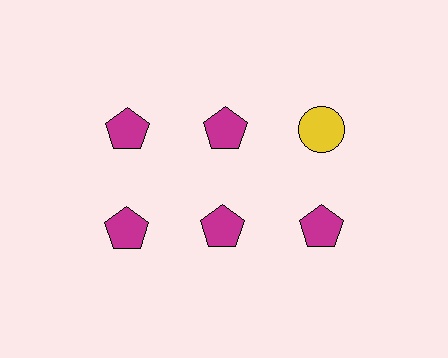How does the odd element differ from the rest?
It differs in both color (yellow instead of magenta) and shape (circle instead of pentagon).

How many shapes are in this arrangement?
There are 6 shapes arranged in a grid pattern.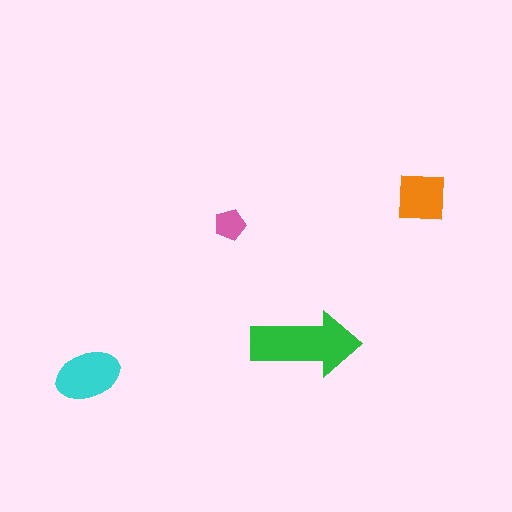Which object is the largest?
The green arrow.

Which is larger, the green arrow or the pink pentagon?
The green arrow.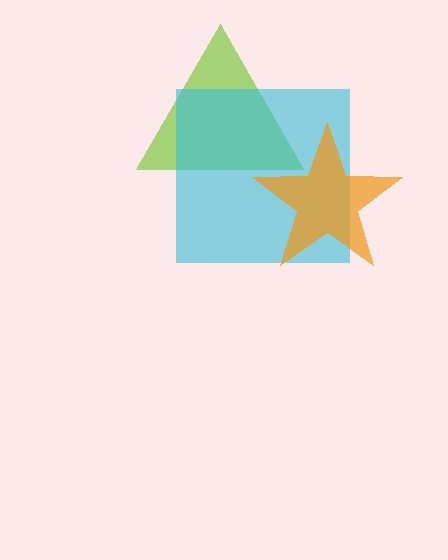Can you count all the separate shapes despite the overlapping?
Yes, there are 3 separate shapes.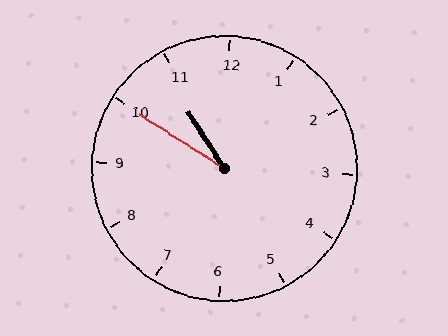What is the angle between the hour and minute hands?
Approximately 25 degrees.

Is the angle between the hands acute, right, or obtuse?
It is acute.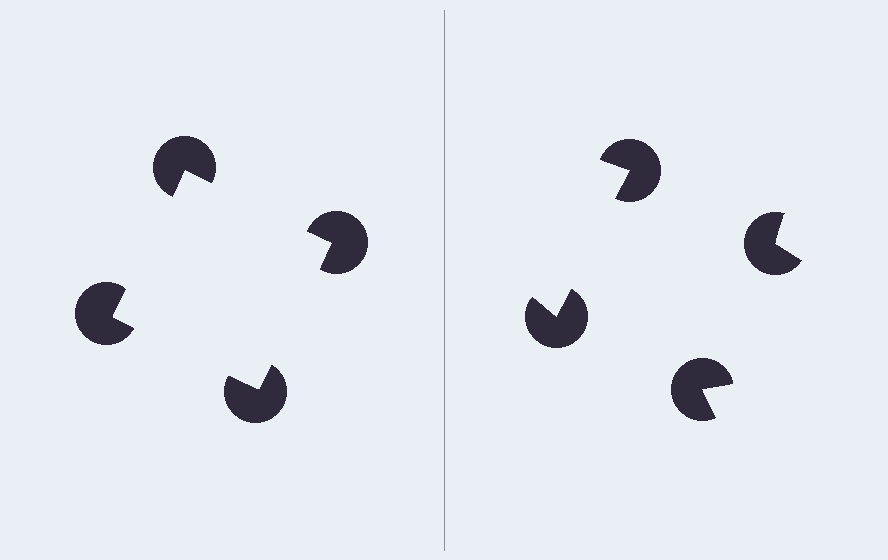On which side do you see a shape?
An illusory square appears on the left side. On the right side the wedge cuts are rotated, so no coherent shape forms.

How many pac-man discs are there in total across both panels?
8 — 4 on each side.